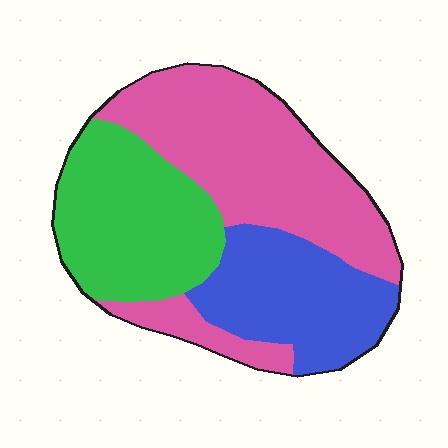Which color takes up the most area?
Pink, at roughly 45%.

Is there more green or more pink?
Pink.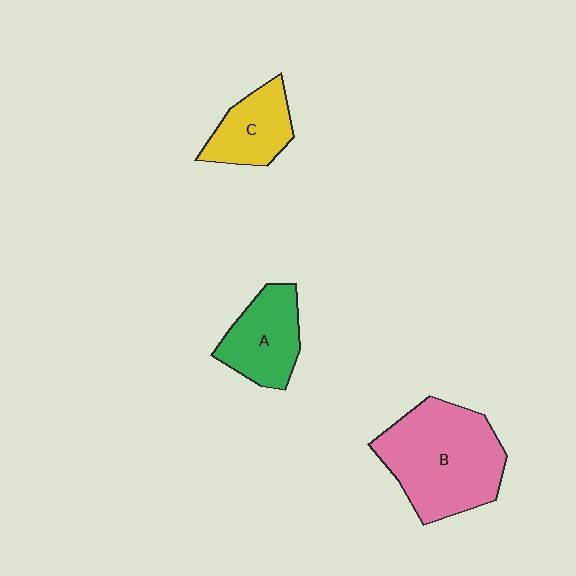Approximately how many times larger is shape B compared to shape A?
Approximately 1.8 times.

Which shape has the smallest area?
Shape C (yellow).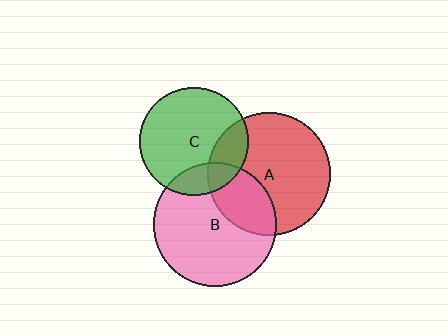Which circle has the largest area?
Circle B (pink).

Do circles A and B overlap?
Yes.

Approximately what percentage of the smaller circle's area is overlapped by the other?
Approximately 30%.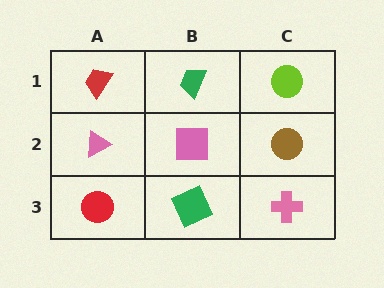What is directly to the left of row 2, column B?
A pink triangle.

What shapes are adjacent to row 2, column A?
A red trapezoid (row 1, column A), a red circle (row 3, column A), a pink square (row 2, column B).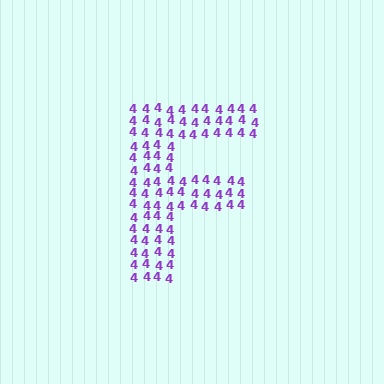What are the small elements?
The small elements are digit 4's.